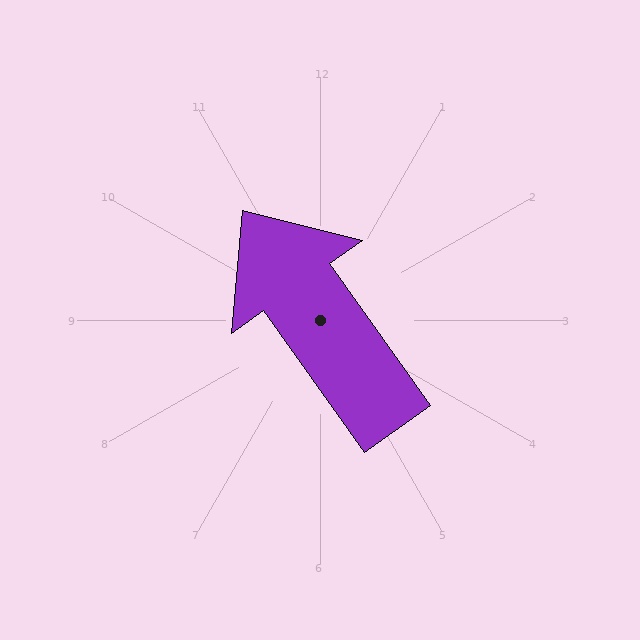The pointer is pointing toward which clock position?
Roughly 11 o'clock.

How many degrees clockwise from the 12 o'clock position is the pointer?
Approximately 325 degrees.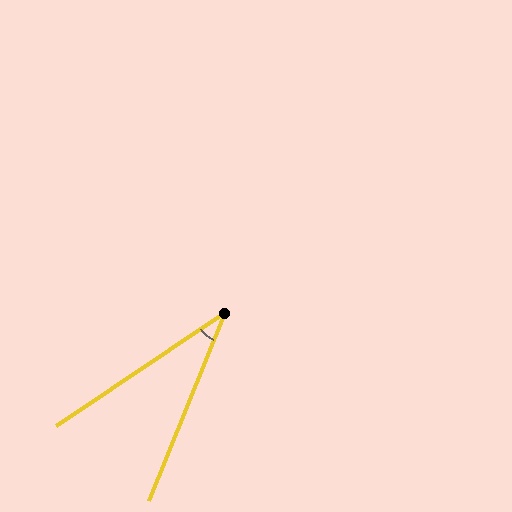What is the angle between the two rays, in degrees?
Approximately 34 degrees.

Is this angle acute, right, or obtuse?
It is acute.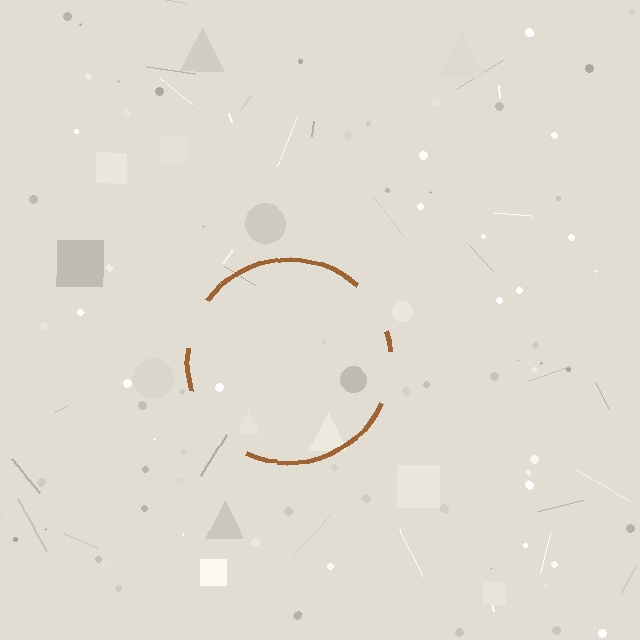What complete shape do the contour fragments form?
The contour fragments form a circle.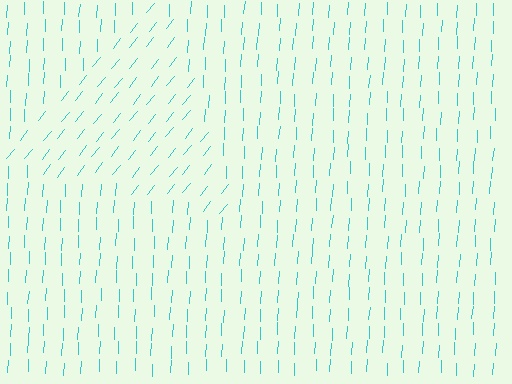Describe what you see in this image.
The image is filled with small cyan line segments. A triangle region in the image has lines oriented differently from the surrounding lines, creating a visible texture boundary.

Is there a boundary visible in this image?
Yes, there is a texture boundary formed by a change in line orientation.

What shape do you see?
I see a triangle.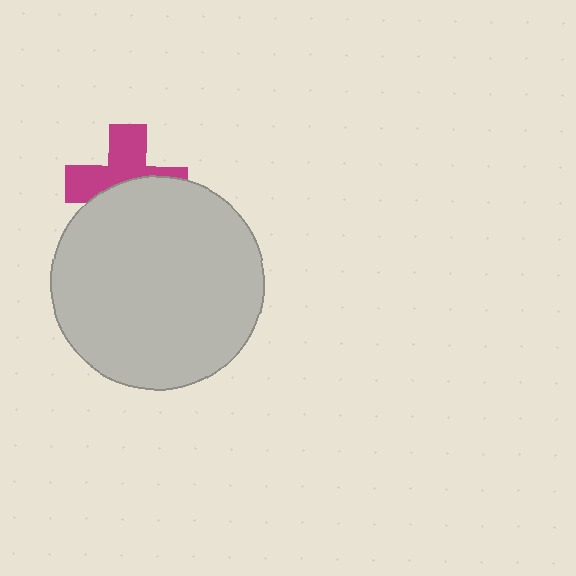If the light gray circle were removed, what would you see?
You would see the complete magenta cross.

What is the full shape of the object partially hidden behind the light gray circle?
The partially hidden object is a magenta cross.